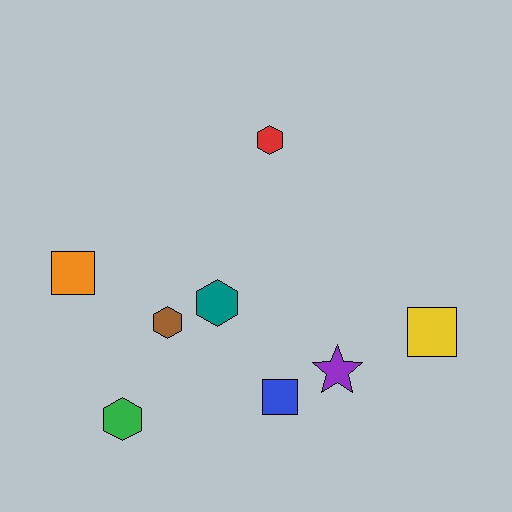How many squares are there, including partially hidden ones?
There are 3 squares.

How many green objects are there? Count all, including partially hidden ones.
There is 1 green object.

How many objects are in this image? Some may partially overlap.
There are 8 objects.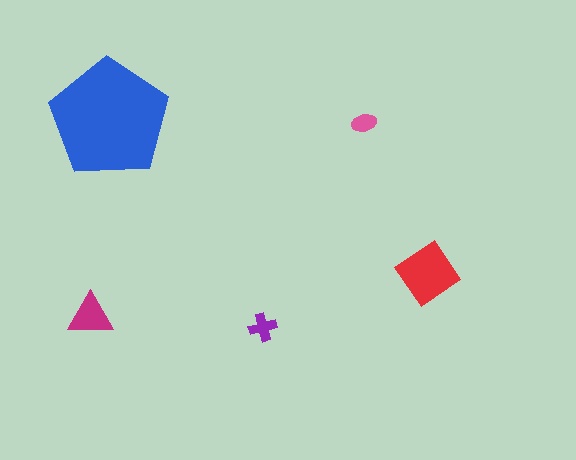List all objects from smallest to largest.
The pink ellipse, the purple cross, the magenta triangle, the red diamond, the blue pentagon.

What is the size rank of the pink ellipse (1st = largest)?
5th.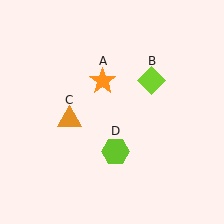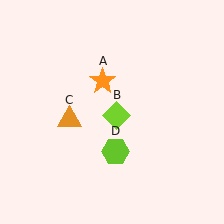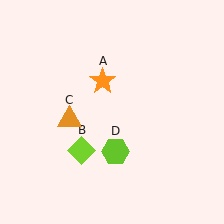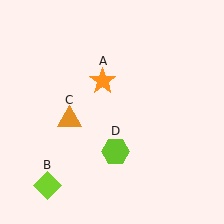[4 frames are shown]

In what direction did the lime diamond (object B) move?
The lime diamond (object B) moved down and to the left.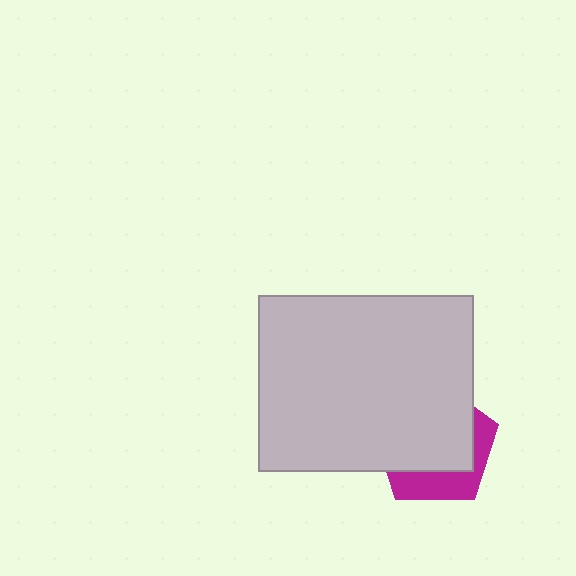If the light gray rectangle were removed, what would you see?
You would see the complete magenta pentagon.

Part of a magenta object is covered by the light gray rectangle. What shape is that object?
It is a pentagon.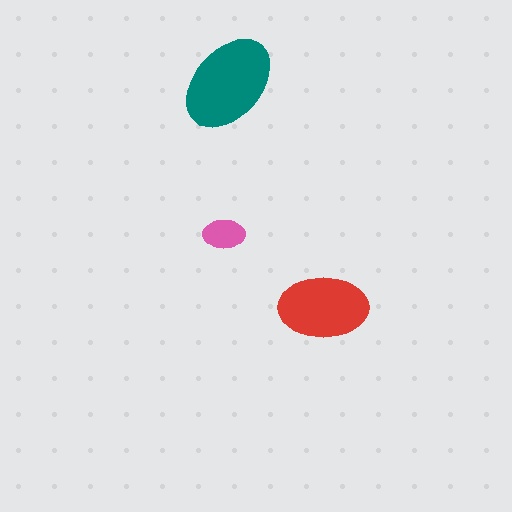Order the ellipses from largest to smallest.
the teal one, the red one, the pink one.